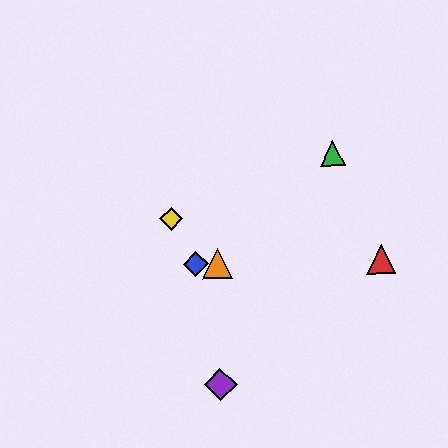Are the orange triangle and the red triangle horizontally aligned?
Yes, both are at y≈263.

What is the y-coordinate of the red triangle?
The red triangle is at y≈260.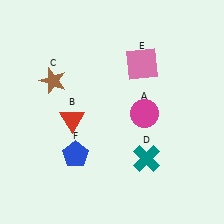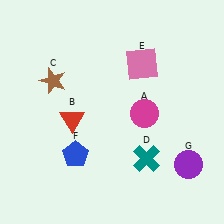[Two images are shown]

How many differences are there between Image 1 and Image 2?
There is 1 difference between the two images.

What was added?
A purple circle (G) was added in Image 2.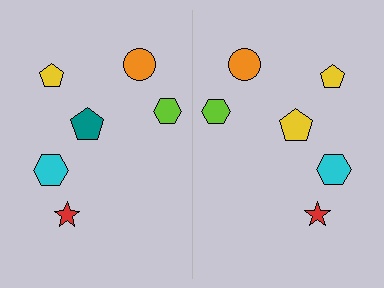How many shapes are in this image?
There are 12 shapes in this image.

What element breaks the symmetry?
The yellow pentagon on the right side breaks the symmetry — its mirror counterpart is teal.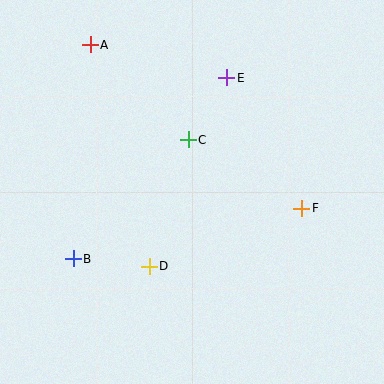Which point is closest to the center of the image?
Point C at (188, 140) is closest to the center.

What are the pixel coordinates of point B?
Point B is at (73, 259).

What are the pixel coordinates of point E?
Point E is at (227, 78).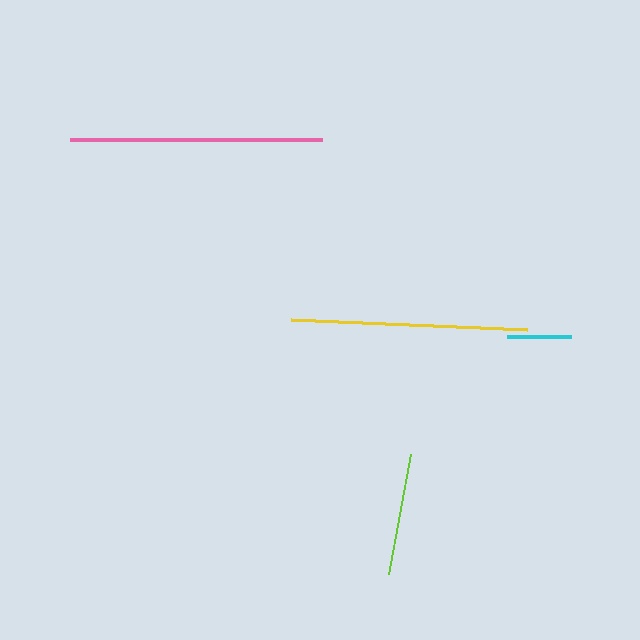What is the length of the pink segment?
The pink segment is approximately 252 pixels long.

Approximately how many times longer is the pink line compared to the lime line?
The pink line is approximately 2.1 times the length of the lime line.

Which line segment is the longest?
The pink line is the longest at approximately 252 pixels.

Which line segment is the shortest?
The cyan line is the shortest at approximately 64 pixels.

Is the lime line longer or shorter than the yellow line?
The yellow line is longer than the lime line.